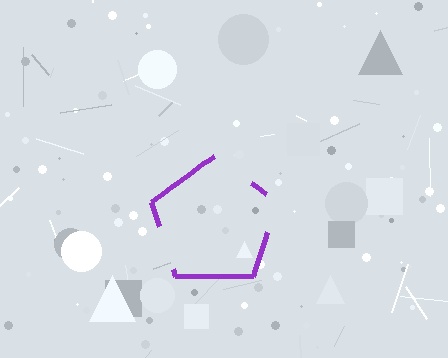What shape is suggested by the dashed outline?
The dashed outline suggests a pentagon.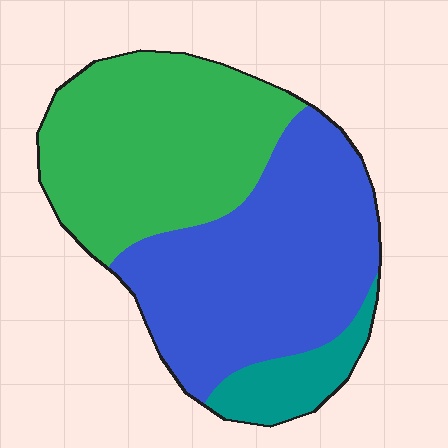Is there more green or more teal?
Green.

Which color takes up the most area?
Blue, at roughly 50%.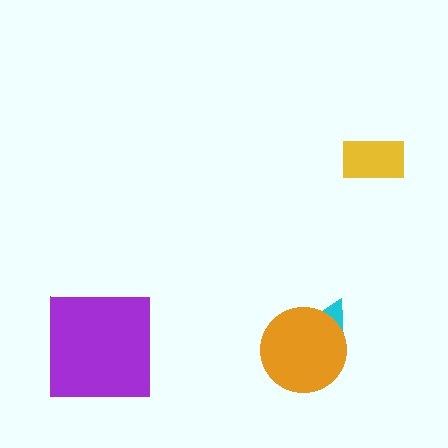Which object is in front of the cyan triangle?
The orange circle is in front of the cyan triangle.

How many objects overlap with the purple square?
0 objects overlap with the purple square.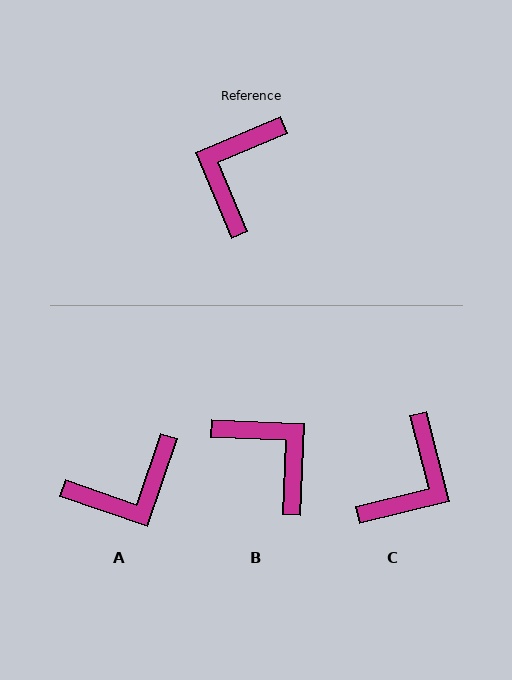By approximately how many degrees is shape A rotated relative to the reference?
Approximately 138 degrees counter-clockwise.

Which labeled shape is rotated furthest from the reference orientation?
C, about 171 degrees away.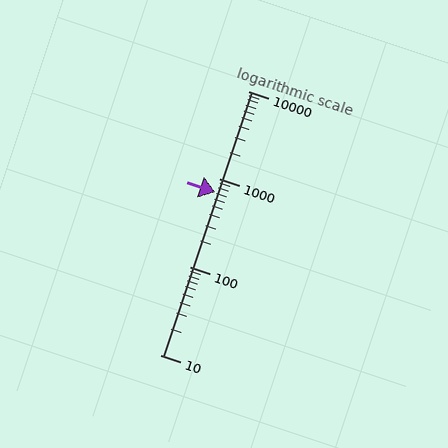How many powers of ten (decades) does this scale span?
The scale spans 3 decades, from 10 to 10000.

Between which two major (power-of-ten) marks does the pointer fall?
The pointer is between 100 and 1000.